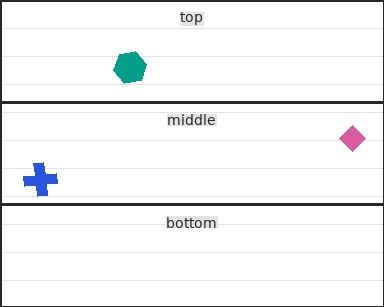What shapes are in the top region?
The teal hexagon.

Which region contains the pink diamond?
The middle region.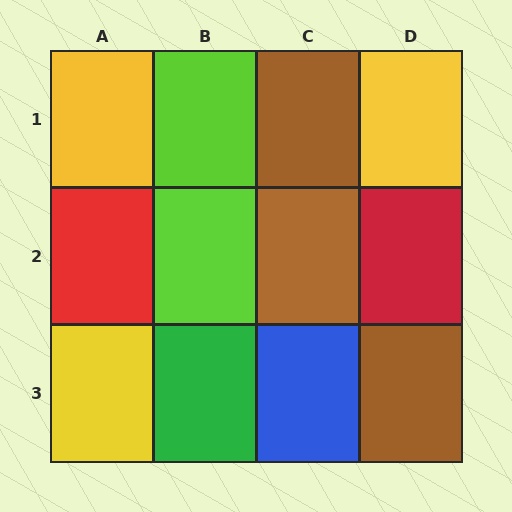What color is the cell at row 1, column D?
Yellow.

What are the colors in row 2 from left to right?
Red, lime, brown, red.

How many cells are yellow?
3 cells are yellow.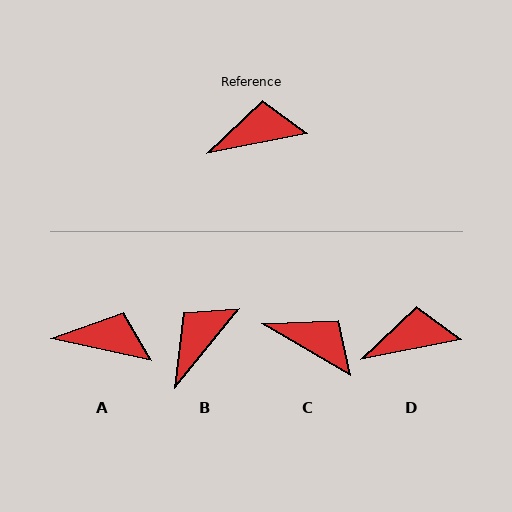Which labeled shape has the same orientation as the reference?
D.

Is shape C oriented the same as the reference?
No, it is off by about 41 degrees.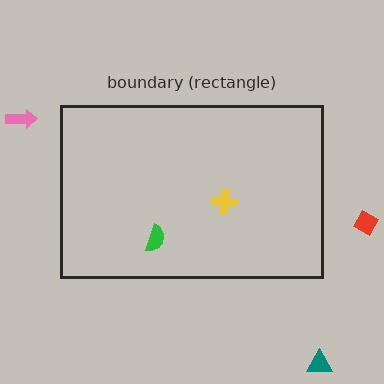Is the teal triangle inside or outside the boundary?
Outside.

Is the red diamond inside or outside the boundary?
Outside.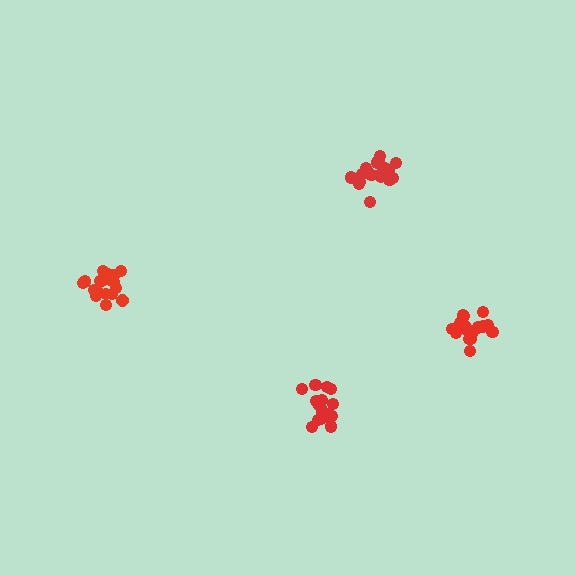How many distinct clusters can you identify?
There are 4 distinct clusters.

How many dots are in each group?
Group 1: 18 dots, Group 2: 18 dots, Group 3: 20 dots, Group 4: 17 dots (73 total).